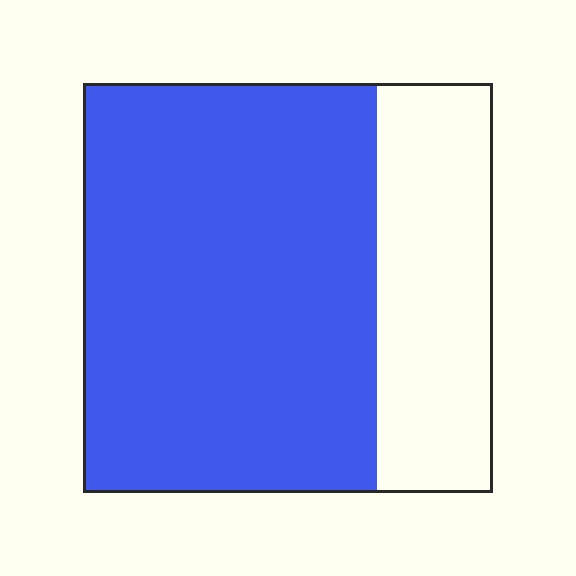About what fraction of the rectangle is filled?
About three quarters (3/4).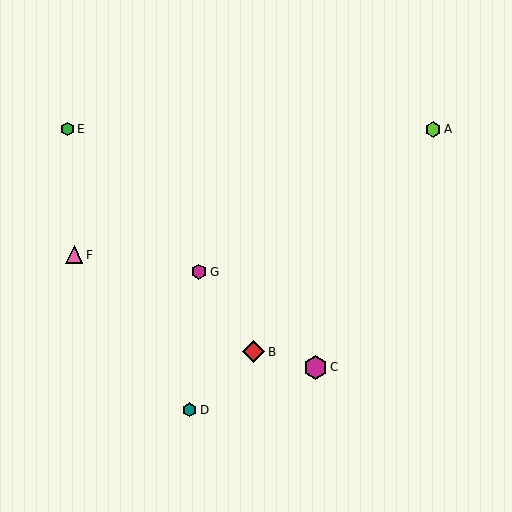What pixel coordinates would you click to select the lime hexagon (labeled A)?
Click at (433, 129) to select the lime hexagon A.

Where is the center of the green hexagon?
The center of the green hexagon is at (67, 129).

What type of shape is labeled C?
Shape C is a magenta hexagon.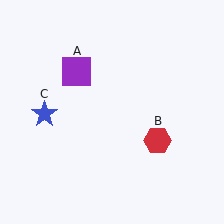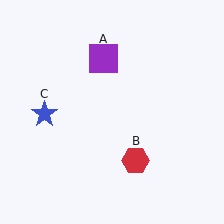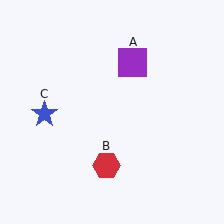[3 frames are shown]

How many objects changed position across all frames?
2 objects changed position: purple square (object A), red hexagon (object B).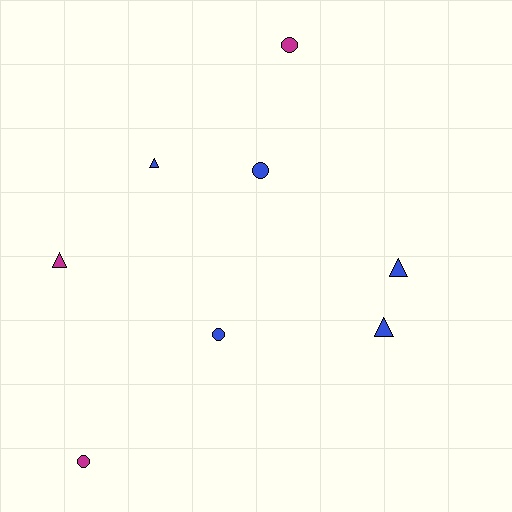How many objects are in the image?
There are 8 objects.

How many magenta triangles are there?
There is 1 magenta triangle.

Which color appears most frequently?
Blue, with 5 objects.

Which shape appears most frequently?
Triangle, with 4 objects.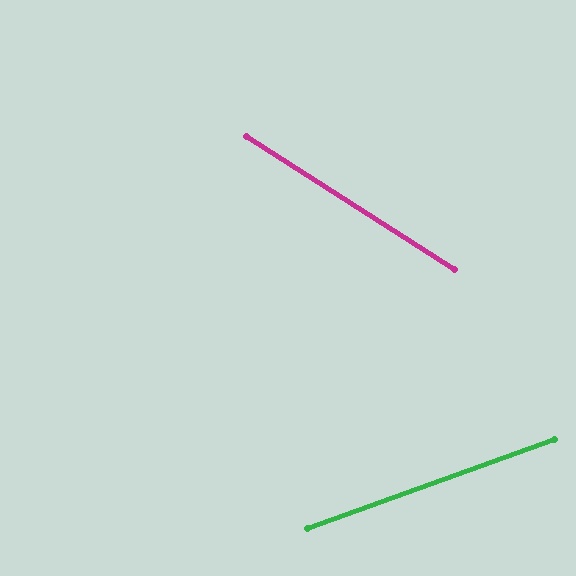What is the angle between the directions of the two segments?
Approximately 52 degrees.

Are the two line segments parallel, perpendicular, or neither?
Neither parallel nor perpendicular — they differ by about 52°.